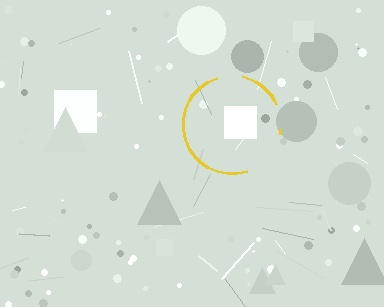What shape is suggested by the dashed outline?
The dashed outline suggests a circle.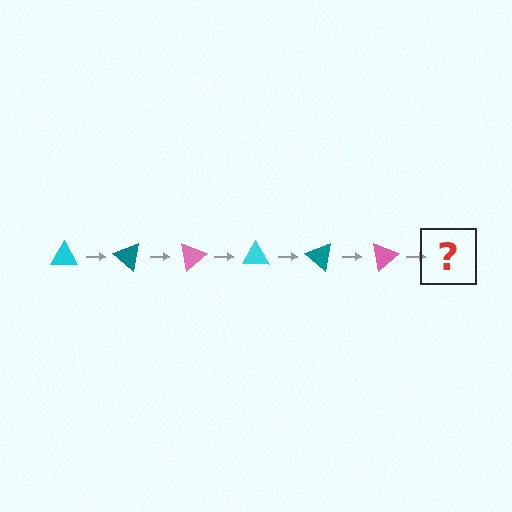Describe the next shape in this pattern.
It should be a cyan triangle, rotated 240 degrees from the start.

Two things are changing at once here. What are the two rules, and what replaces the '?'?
The two rules are that it rotates 40 degrees each step and the color cycles through cyan, teal, and pink. The '?' should be a cyan triangle, rotated 240 degrees from the start.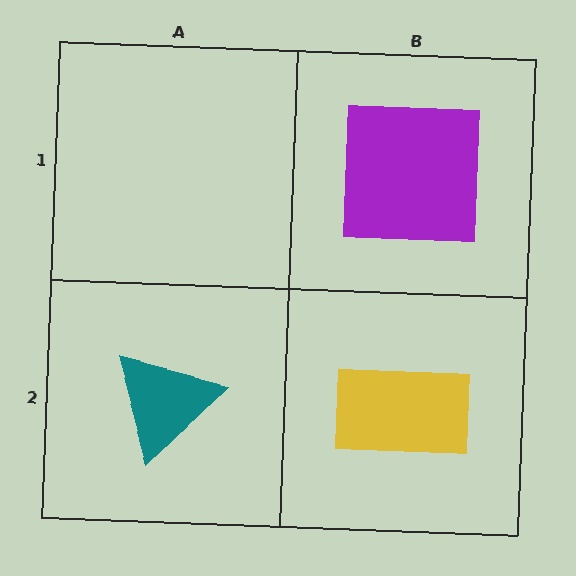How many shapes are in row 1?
1 shape.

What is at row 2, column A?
A teal triangle.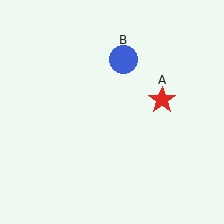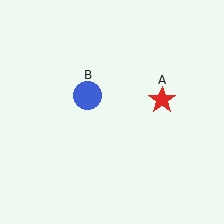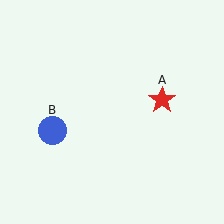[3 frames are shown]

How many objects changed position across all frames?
1 object changed position: blue circle (object B).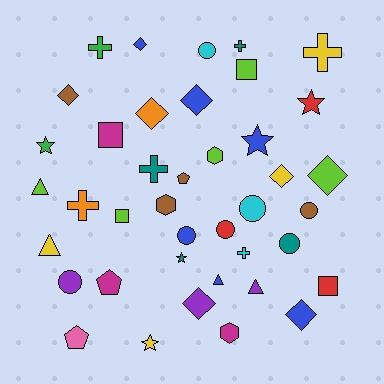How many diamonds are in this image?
There are 8 diamonds.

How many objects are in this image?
There are 40 objects.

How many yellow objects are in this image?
There are 4 yellow objects.